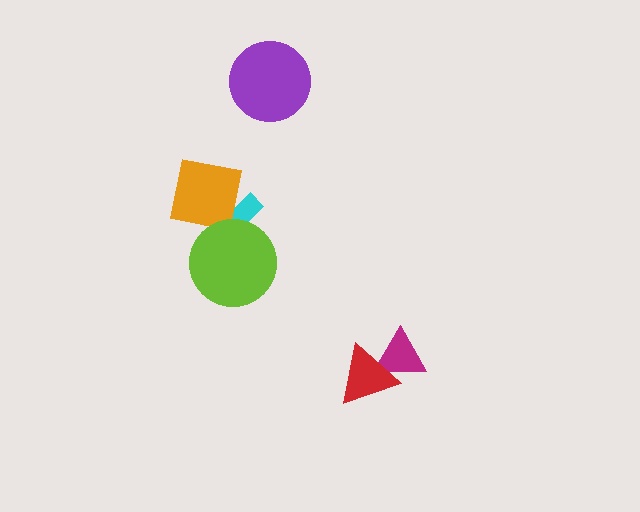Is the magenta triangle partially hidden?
Yes, it is partially covered by another shape.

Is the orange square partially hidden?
Yes, it is partially covered by another shape.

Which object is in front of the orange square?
The lime circle is in front of the orange square.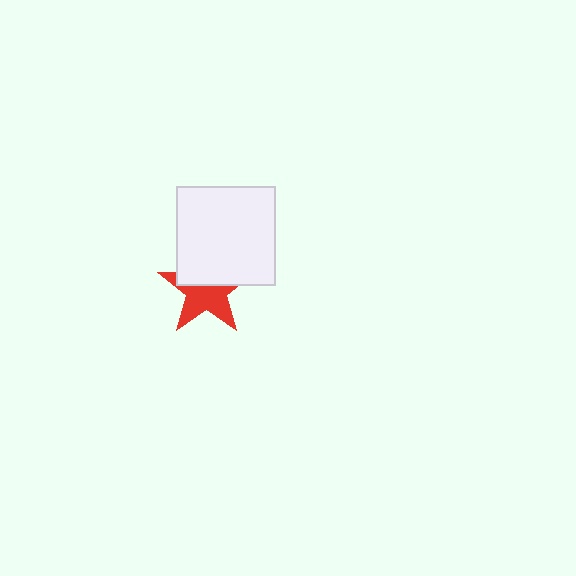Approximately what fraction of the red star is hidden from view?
Roughly 44% of the red star is hidden behind the white square.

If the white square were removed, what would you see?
You would see the complete red star.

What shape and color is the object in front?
The object in front is a white square.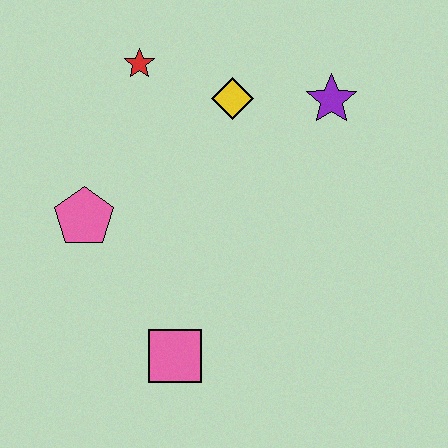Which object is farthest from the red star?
The pink square is farthest from the red star.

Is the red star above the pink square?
Yes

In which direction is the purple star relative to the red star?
The purple star is to the right of the red star.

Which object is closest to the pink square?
The pink pentagon is closest to the pink square.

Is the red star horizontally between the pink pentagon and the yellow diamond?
Yes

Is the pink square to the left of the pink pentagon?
No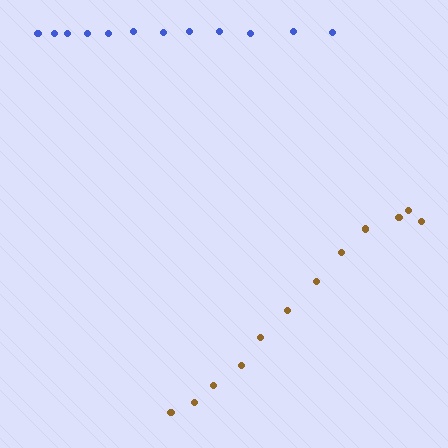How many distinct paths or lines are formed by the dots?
There are 2 distinct paths.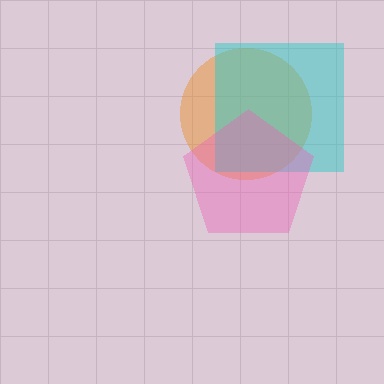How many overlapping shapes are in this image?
There are 3 overlapping shapes in the image.